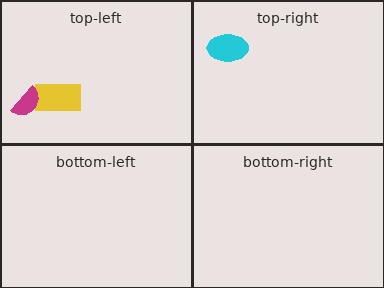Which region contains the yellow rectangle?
The top-left region.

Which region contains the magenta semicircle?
The top-left region.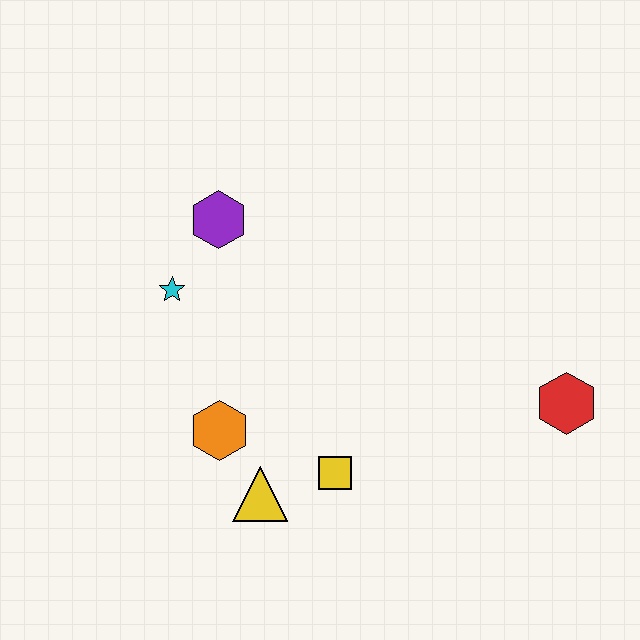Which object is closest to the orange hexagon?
The yellow triangle is closest to the orange hexagon.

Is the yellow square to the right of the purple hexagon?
Yes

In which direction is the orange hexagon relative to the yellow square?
The orange hexagon is to the left of the yellow square.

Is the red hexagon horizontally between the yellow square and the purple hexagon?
No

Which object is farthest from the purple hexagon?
The red hexagon is farthest from the purple hexagon.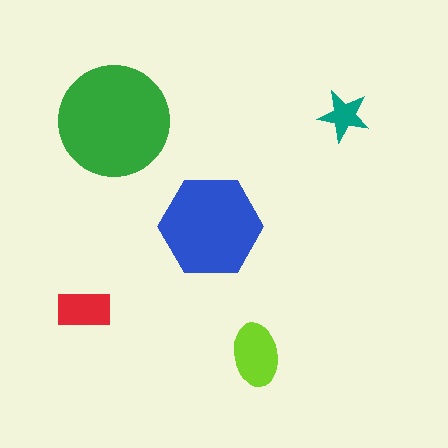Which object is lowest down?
The lime ellipse is bottommost.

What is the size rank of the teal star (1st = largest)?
5th.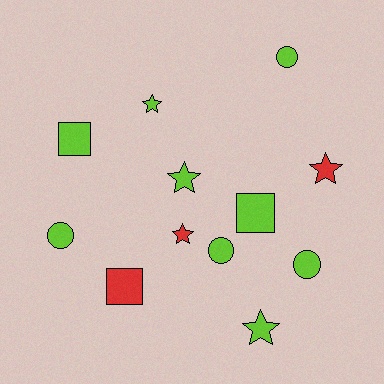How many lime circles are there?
There are 4 lime circles.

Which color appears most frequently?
Lime, with 9 objects.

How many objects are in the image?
There are 12 objects.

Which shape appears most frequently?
Star, with 5 objects.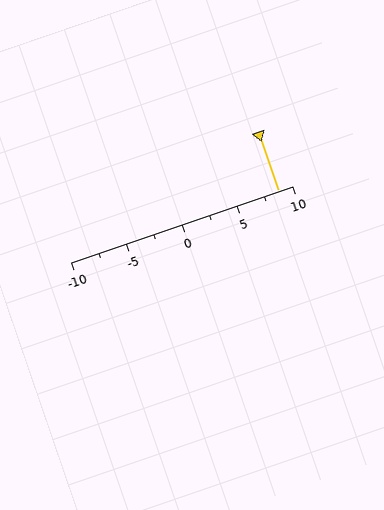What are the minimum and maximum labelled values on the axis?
The axis runs from -10 to 10.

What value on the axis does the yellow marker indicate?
The marker indicates approximately 8.8.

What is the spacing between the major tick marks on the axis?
The major ticks are spaced 5 apart.